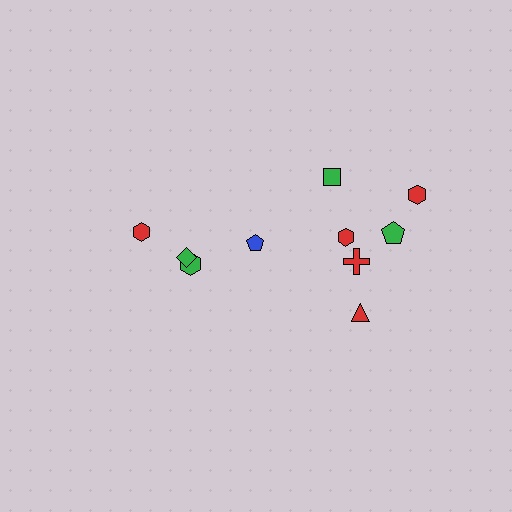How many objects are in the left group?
There are 3 objects.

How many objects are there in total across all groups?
There are 10 objects.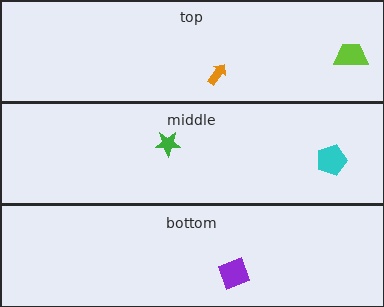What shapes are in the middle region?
The green star, the cyan pentagon.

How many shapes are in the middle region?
2.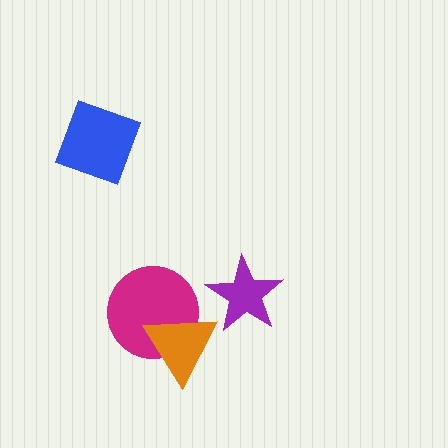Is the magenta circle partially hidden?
Yes, it is partially covered by another shape.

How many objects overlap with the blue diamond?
0 objects overlap with the blue diamond.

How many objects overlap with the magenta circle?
1 object overlaps with the magenta circle.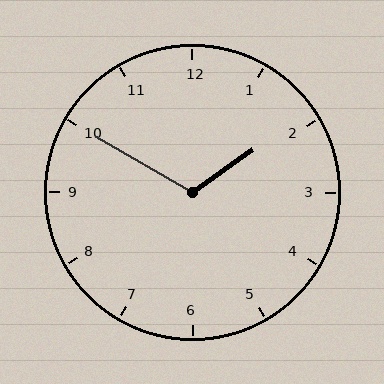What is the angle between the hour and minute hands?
Approximately 115 degrees.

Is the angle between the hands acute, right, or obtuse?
It is obtuse.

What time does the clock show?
1:50.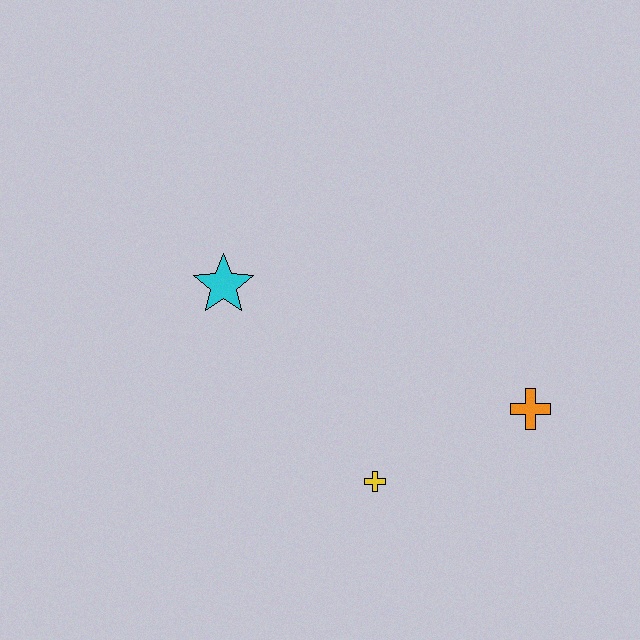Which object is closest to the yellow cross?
The orange cross is closest to the yellow cross.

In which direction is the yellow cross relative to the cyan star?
The yellow cross is below the cyan star.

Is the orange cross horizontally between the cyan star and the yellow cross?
No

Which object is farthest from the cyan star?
The orange cross is farthest from the cyan star.